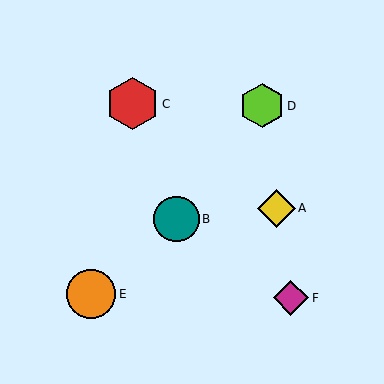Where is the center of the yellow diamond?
The center of the yellow diamond is at (276, 208).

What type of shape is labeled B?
Shape B is a teal circle.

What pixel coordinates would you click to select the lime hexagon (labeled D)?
Click at (262, 106) to select the lime hexagon D.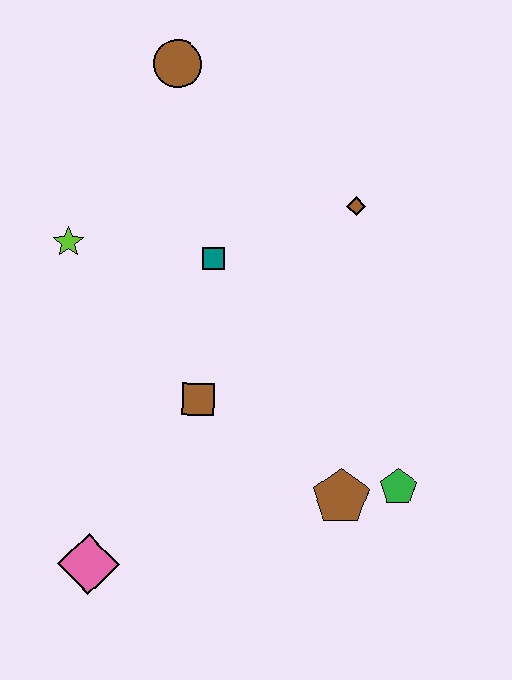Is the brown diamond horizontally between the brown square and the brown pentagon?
No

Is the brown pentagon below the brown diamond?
Yes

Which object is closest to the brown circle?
The teal square is closest to the brown circle.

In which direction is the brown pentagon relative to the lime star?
The brown pentagon is to the right of the lime star.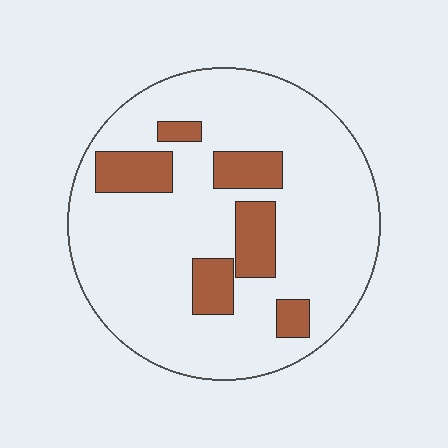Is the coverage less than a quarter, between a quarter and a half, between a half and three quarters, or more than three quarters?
Less than a quarter.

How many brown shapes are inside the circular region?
6.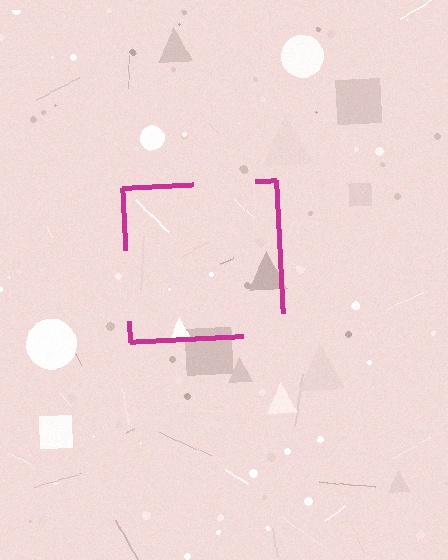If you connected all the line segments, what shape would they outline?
They would outline a square.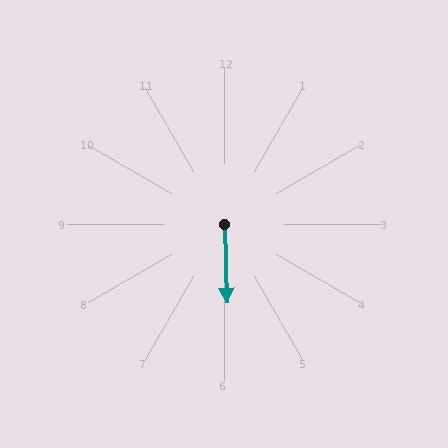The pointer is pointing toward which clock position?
Roughly 6 o'clock.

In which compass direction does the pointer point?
South.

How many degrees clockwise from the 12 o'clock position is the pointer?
Approximately 178 degrees.